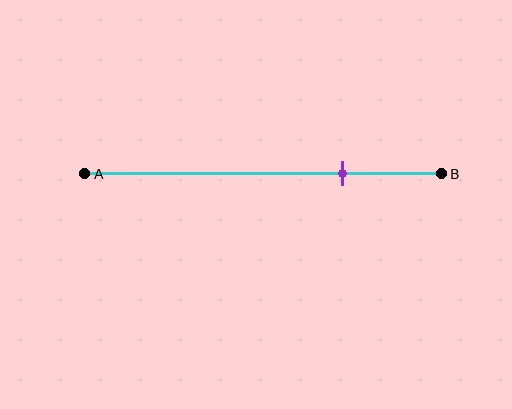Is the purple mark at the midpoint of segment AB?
No, the mark is at about 70% from A, not at the 50% midpoint.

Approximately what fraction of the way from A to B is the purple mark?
The purple mark is approximately 70% of the way from A to B.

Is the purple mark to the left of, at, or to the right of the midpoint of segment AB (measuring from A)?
The purple mark is to the right of the midpoint of segment AB.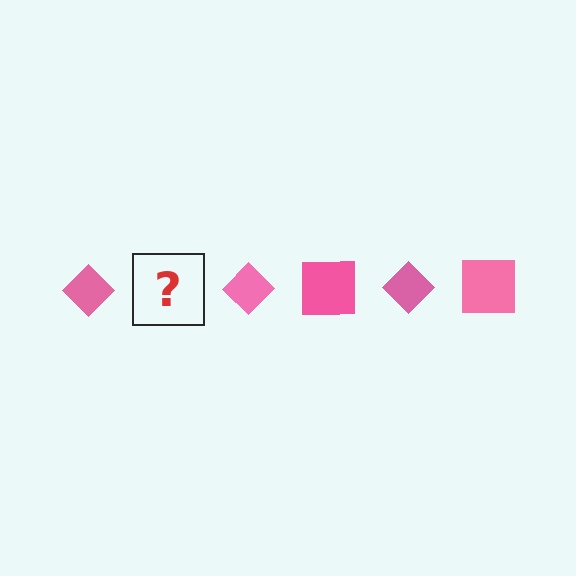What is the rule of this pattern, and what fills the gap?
The rule is that the pattern cycles through diamond, square shapes in pink. The gap should be filled with a pink square.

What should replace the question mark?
The question mark should be replaced with a pink square.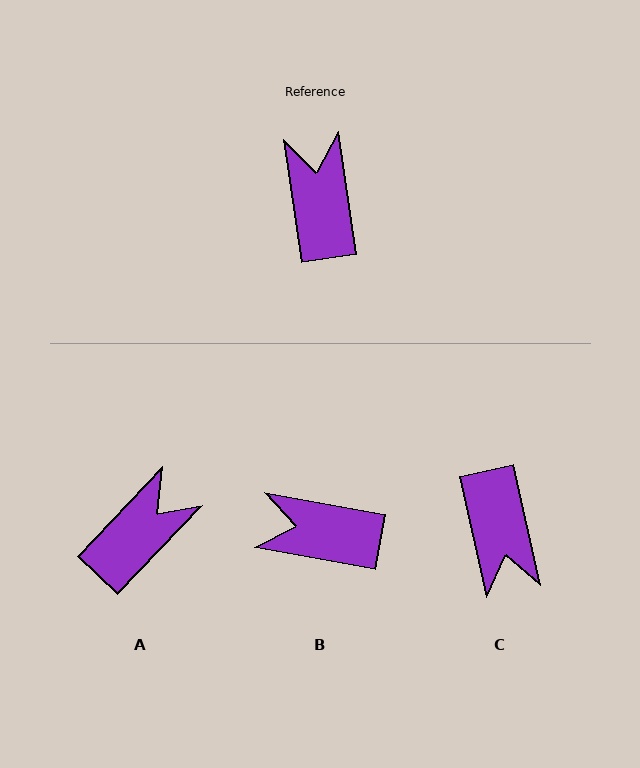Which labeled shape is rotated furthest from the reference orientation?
C, about 176 degrees away.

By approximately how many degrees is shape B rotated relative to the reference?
Approximately 71 degrees counter-clockwise.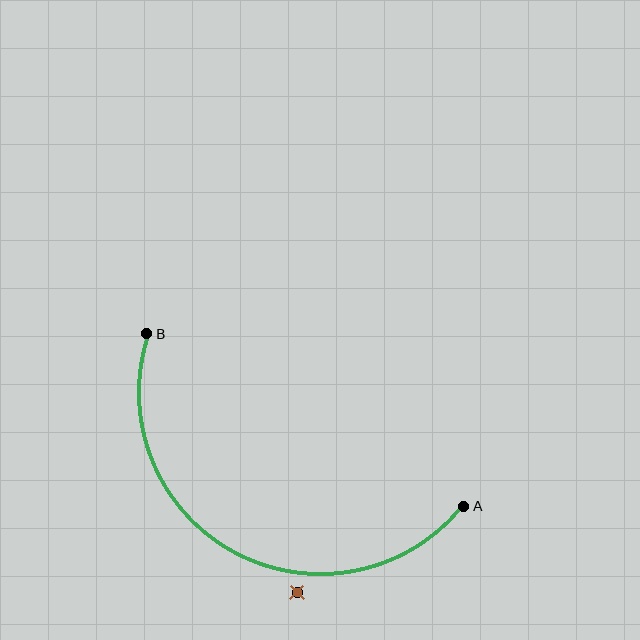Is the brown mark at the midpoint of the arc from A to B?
No — the brown mark does not lie on the arc at all. It sits slightly outside the curve.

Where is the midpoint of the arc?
The arc midpoint is the point on the curve farthest from the straight line joining A and B. It sits below that line.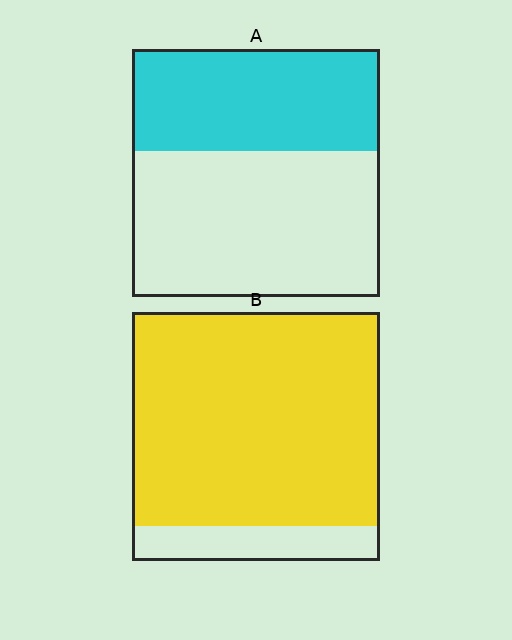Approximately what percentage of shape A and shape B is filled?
A is approximately 40% and B is approximately 85%.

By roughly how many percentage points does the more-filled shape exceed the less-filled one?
By roughly 45 percentage points (B over A).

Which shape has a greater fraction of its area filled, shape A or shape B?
Shape B.